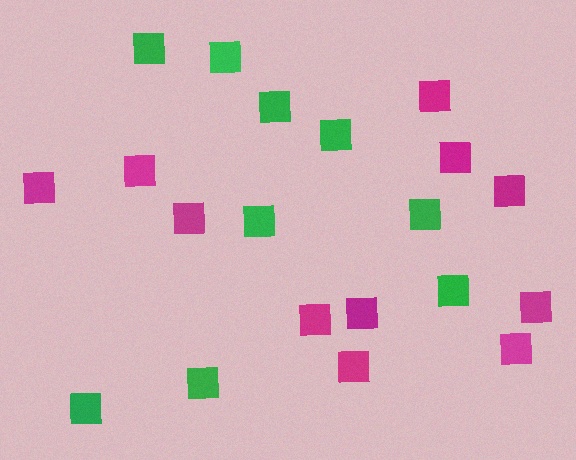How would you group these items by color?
There are 2 groups: one group of green squares (9) and one group of magenta squares (11).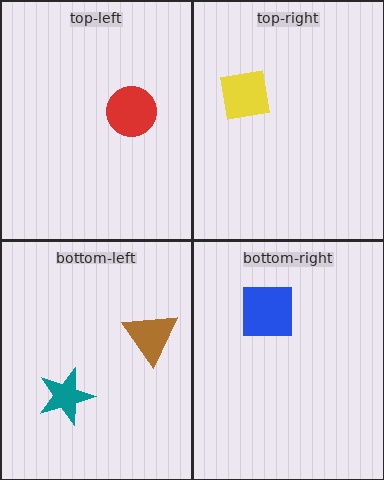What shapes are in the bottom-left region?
The brown triangle, the teal star.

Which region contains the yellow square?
The top-right region.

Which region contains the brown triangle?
The bottom-left region.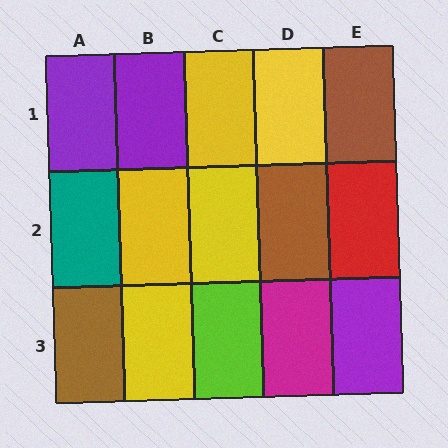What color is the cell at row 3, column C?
Lime.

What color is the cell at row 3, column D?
Magenta.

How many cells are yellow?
5 cells are yellow.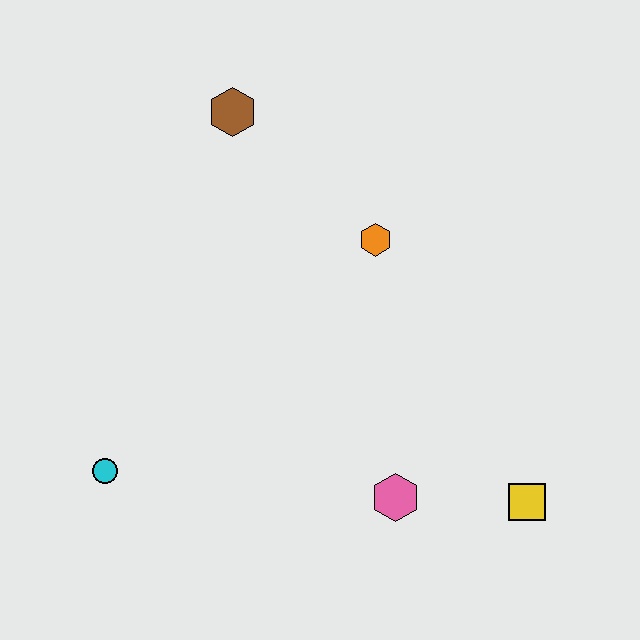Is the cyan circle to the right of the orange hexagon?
No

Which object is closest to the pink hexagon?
The yellow square is closest to the pink hexagon.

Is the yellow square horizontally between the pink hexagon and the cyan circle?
No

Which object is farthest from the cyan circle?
The yellow square is farthest from the cyan circle.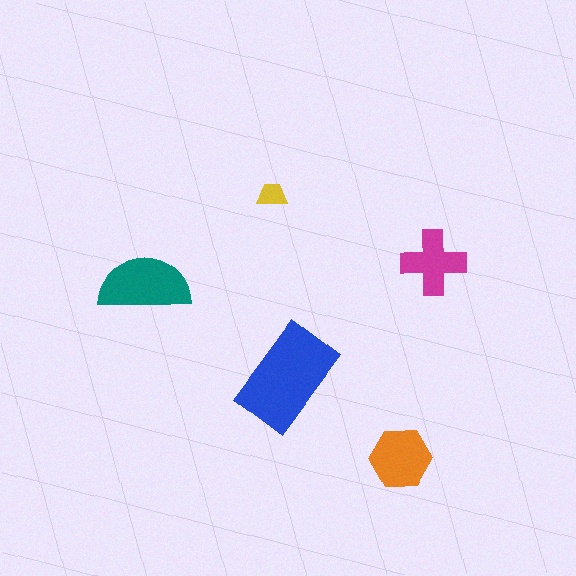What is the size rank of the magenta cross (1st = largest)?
4th.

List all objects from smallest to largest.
The yellow trapezoid, the magenta cross, the orange hexagon, the teal semicircle, the blue rectangle.